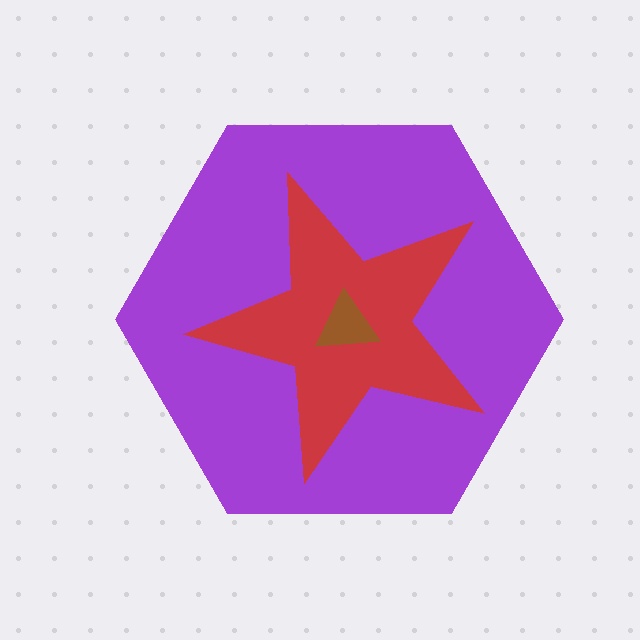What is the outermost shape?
The purple hexagon.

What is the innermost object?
The brown triangle.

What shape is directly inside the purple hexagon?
The red star.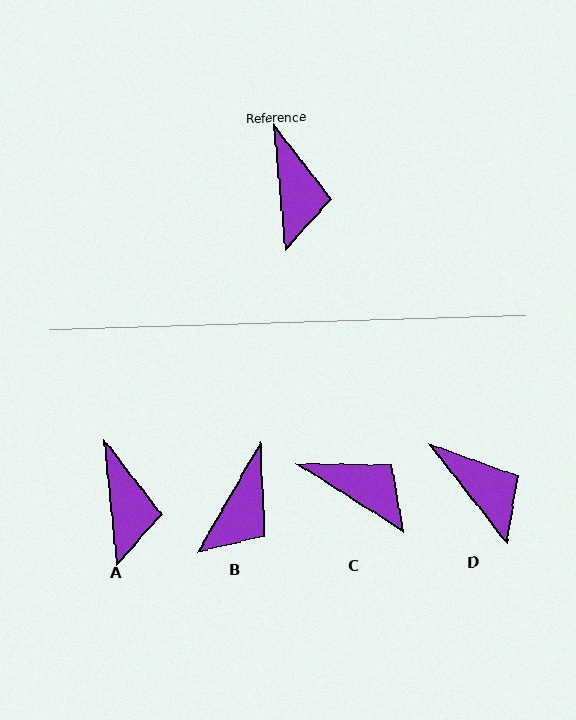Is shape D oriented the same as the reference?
No, it is off by about 32 degrees.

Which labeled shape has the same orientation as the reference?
A.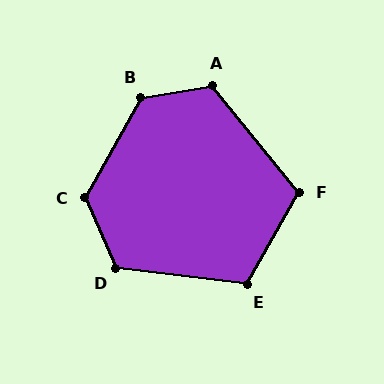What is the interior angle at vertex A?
Approximately 121 degrees (obtuse).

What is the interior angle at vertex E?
Approximately 113 degrees (obtuse).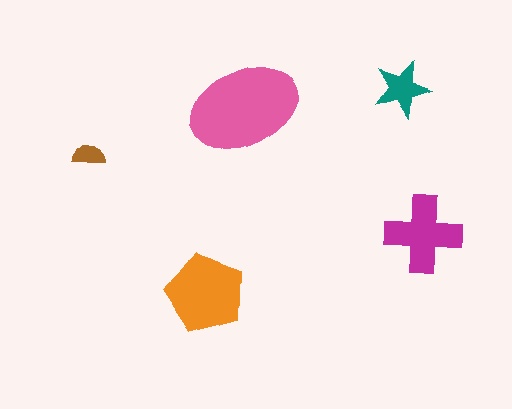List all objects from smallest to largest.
The brown semicircle, the teal star, the magenta cross, the orange pentagon, the pink ellipse.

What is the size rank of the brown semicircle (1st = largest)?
5th.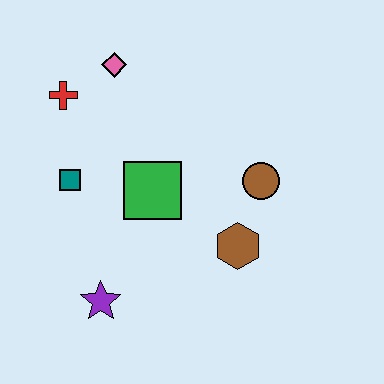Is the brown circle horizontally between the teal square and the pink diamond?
No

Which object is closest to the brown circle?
The brown hexagon is closest to the brown circle.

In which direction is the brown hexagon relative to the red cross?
The brown hexagon is to the right of the red cross.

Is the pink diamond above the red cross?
Yes